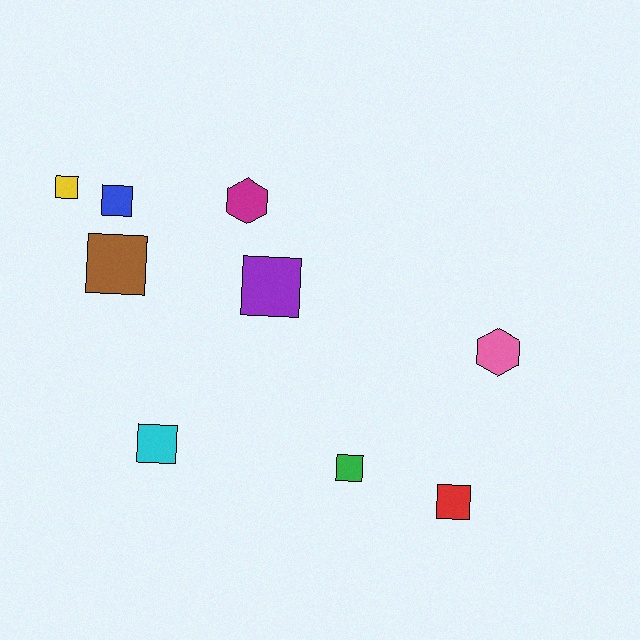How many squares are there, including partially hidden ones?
There are 7 squares.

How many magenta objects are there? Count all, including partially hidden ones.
There is 1 magenta object.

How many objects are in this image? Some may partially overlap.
There are 9 objects.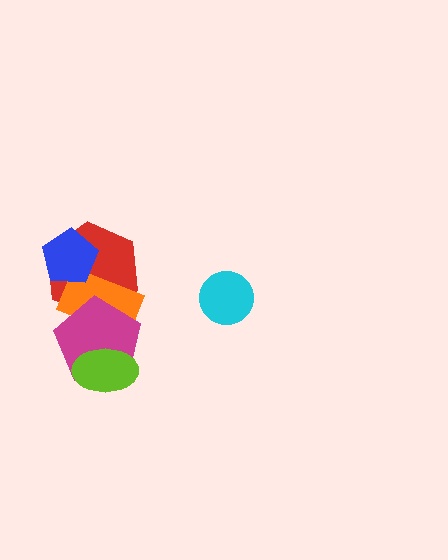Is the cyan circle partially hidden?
No, no other shape covers it.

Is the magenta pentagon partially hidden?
Yes, it is partially covered by another shape.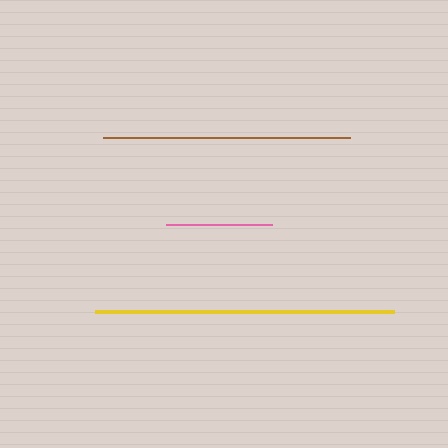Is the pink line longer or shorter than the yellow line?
The yellow line is longer than the pink line.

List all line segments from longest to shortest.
From longest to shortest: yellow, brown, pink.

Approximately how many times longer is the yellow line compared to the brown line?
The yellow line is approximately 1.2 times the length of the brown line.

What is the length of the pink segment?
The pink segment is approximately 106 pixels long.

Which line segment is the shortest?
The pink line is the shortest at approximately 106 pixels.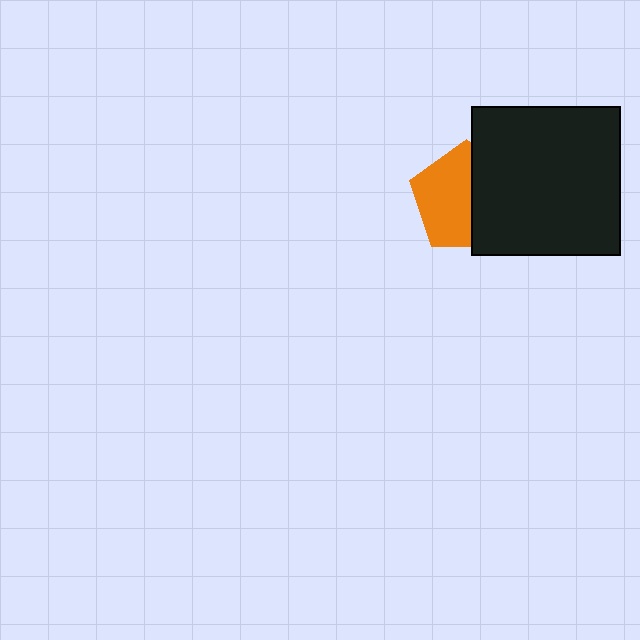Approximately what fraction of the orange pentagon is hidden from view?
Roughly 43% of the orange pentagon is hidden behind the black square.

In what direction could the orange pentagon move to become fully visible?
The orange pentagon could move left. That would shift it out from behind the black square entirely.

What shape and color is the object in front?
The object in front is a black square.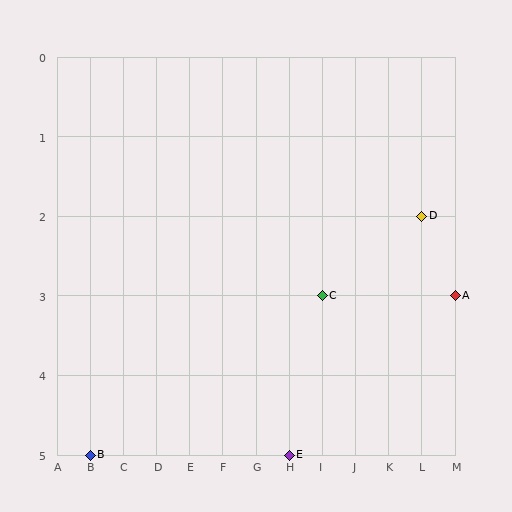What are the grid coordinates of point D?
Point D is at grid coordinates (L, 2).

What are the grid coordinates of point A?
Point A is at grid coordinates (M, 3).